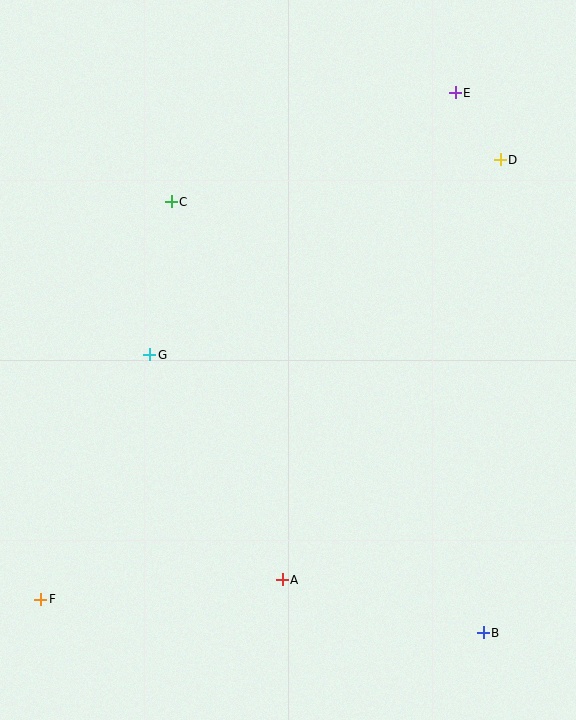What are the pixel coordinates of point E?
Point E is at (455, 93).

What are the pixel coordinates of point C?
Point C is at (171, 202).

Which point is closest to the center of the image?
Point G at (150, 355) is closest to the center.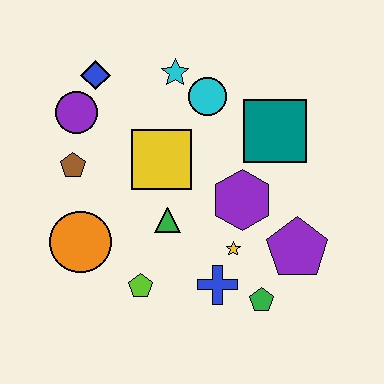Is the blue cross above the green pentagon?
Yes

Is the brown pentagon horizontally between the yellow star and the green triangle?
No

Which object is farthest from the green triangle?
The blue diamond is farthest from the green triangle.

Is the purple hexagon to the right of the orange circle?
Yes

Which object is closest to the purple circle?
The blue diamond is closest to the purple circle.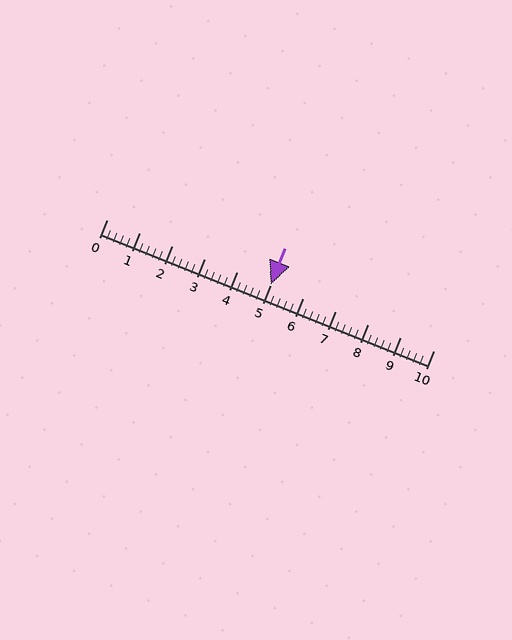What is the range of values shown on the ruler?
The ruler shows values from 0 to 10.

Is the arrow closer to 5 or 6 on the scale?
The arrow is closer to 5.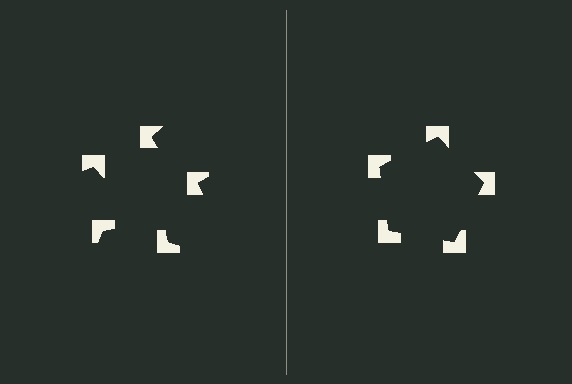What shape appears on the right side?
An illusory pentagon.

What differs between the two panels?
The notched squares are positioned identically on both sides; only the wedge orientations differ. On the right they align to a pentagon; on the left they are misaligned.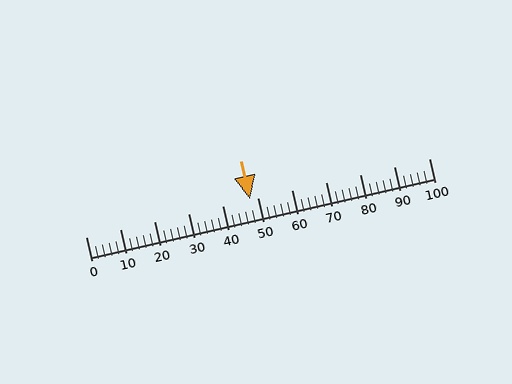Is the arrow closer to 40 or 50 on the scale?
The arrow is closer to 50.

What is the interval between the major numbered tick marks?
The major tick marks are spaced 10 units apart.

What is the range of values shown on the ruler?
The ruler shows values from 0 to 100.